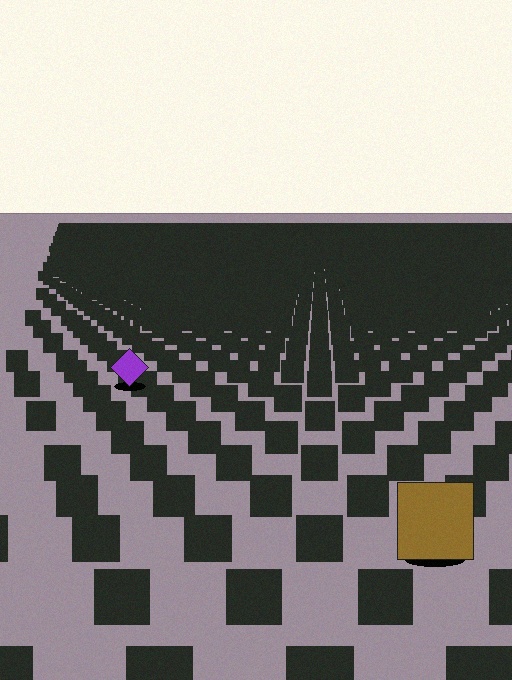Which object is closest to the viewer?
The brown square is closest. The texture marks near it are larger and more spread out.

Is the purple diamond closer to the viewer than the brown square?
No. The brown square is closer — you can tell from the texture gradient: the ground texture is coarser near it.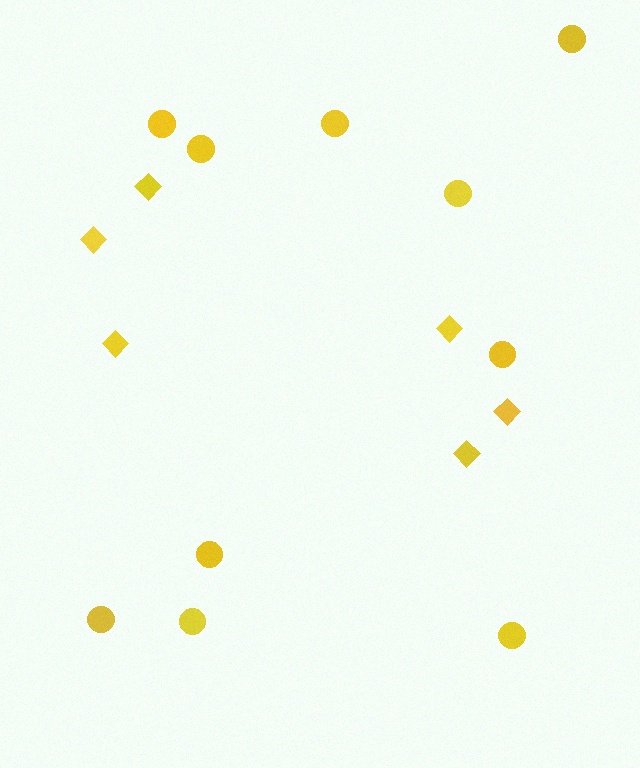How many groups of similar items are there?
There are 2 groups: one group of circles (10) and one group of diamonds (6).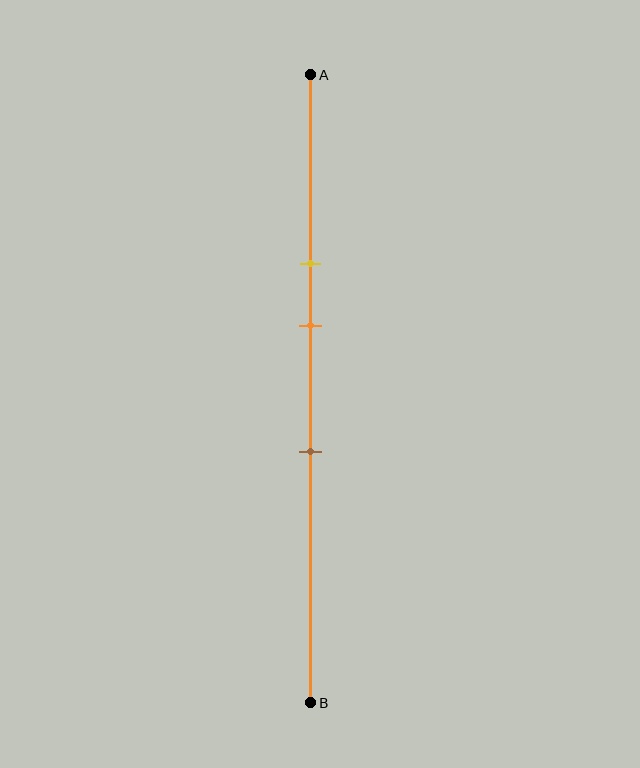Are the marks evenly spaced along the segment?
Yes, the marks are approximately evenly spaced.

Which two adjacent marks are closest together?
The yellow and orange marks are the closest adjacent pair.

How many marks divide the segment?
There are 3 marks dividing the segment.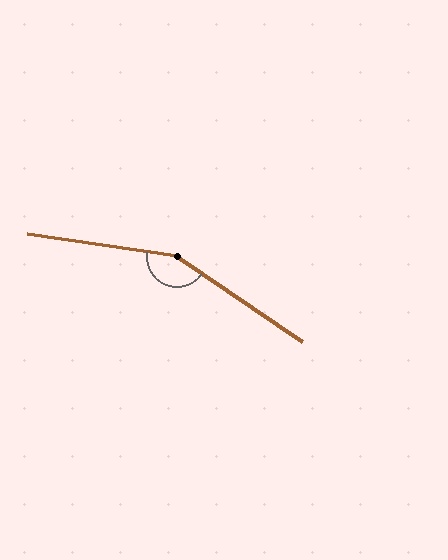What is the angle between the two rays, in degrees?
Approximately 154 degrees.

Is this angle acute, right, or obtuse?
It is obtuse.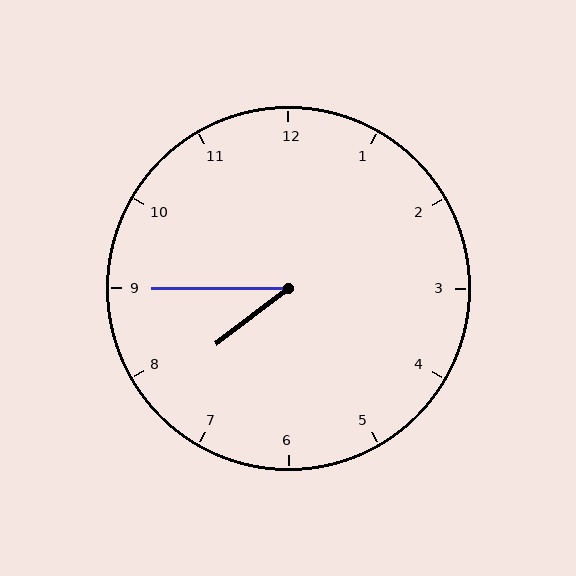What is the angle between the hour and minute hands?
Approximately 38 degrees.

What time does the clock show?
7:45.